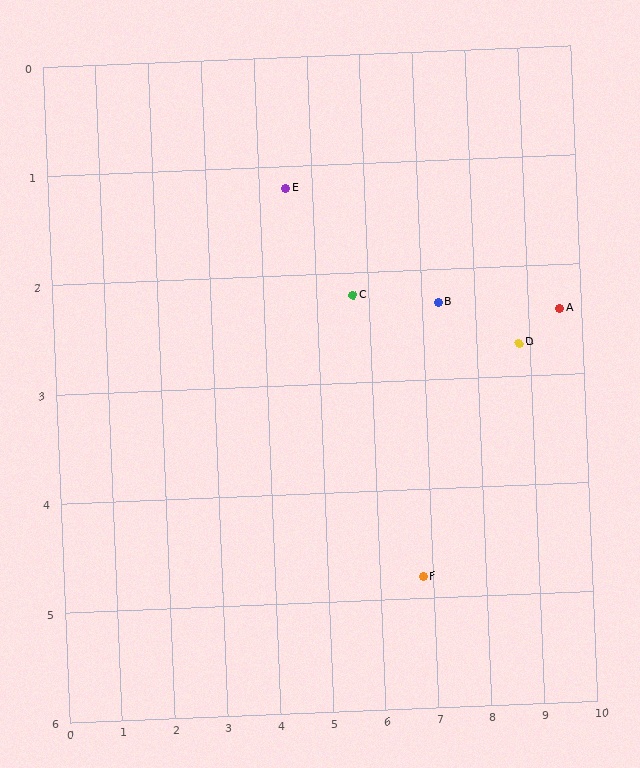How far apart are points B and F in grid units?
Points B and F are about 2.5 grid units apart.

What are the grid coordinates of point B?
Point B is at approximately (7.3, 2.3).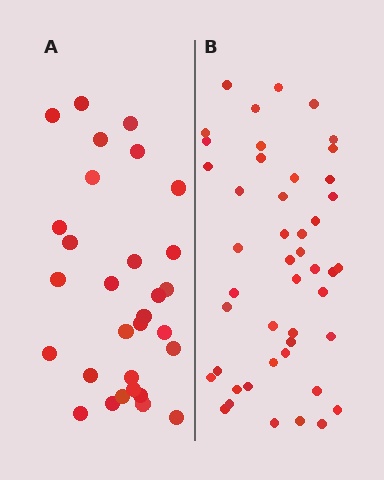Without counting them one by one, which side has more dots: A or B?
Region B (the right region) has more dots.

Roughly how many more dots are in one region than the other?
Region B has approximately 15 more dots than region A.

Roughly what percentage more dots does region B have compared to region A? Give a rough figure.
About 55% more.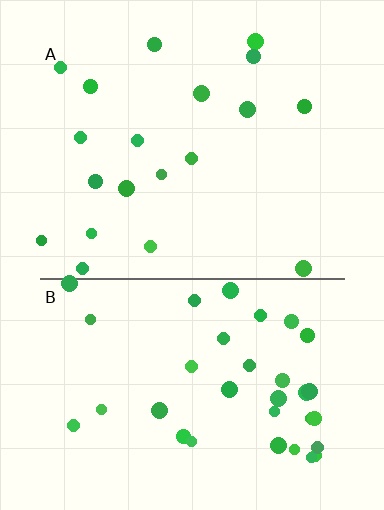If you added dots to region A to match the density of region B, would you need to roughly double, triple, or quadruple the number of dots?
Approximately double.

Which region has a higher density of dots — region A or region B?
B (the bottom).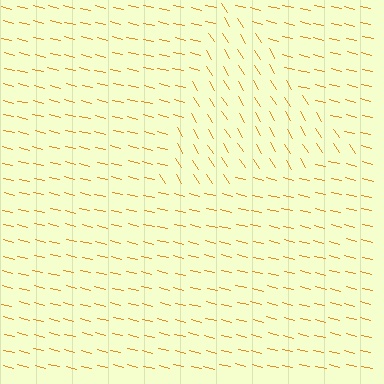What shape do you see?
I see a triangle.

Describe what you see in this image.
The image is filled with small orange line segments. A triangle region in the image has lines oriented differently from the surrounding lines, creating a visible texture boundary.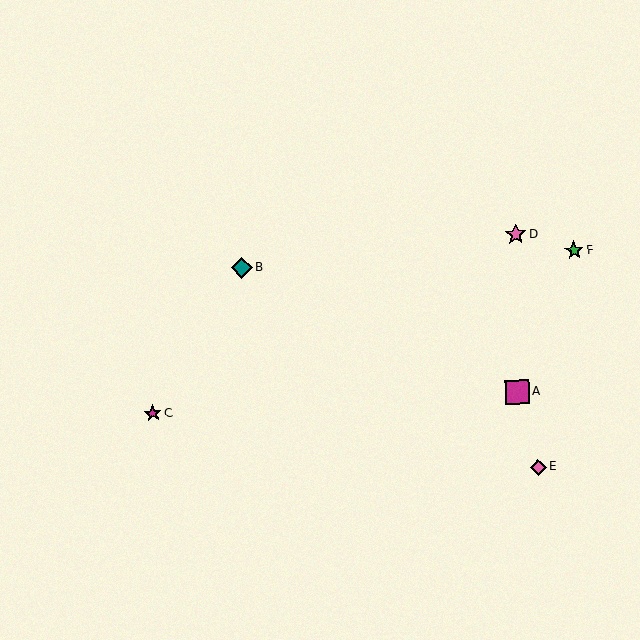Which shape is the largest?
The magenta square (labeled A) is the largest.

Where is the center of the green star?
The center of the green star is at (574, 250).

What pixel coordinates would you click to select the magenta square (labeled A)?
Click at (517, 392) to select the magenta square A.